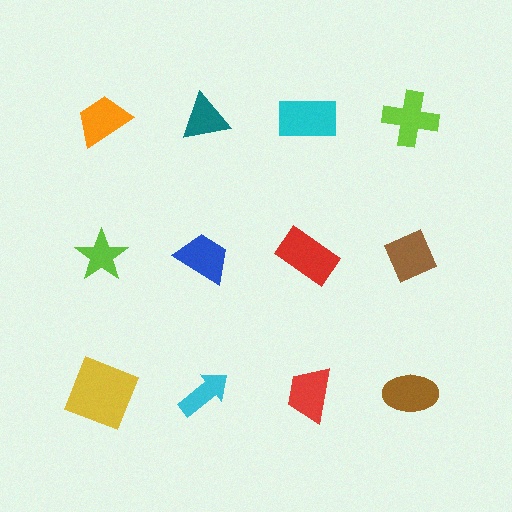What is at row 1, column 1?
An orange trapezoid.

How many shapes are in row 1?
4 shapes.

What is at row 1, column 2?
A teal triangle.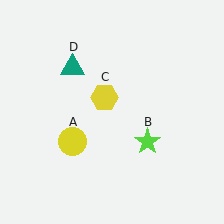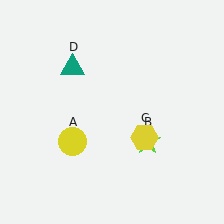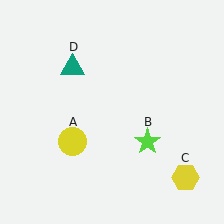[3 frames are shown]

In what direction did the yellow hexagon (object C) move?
The yellow hexagon (object C) moved down and to the right.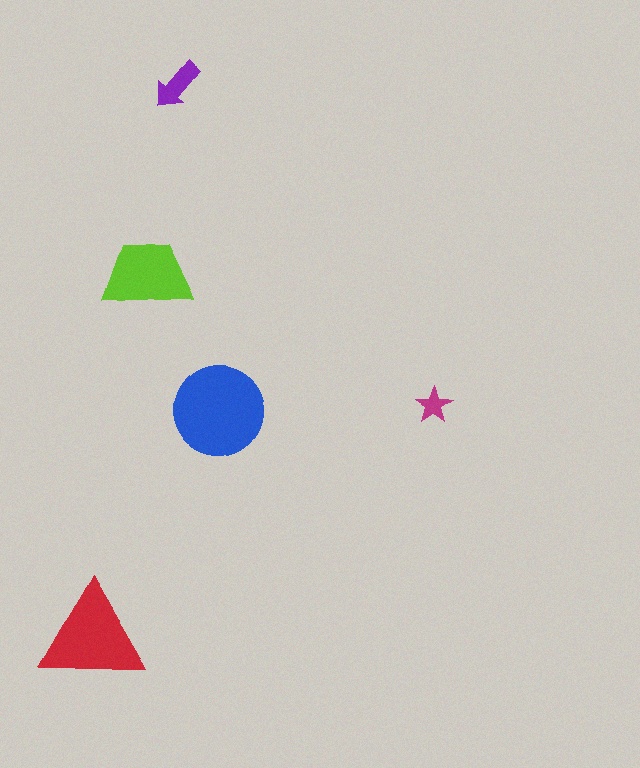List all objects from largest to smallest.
The blue circle, the red triangle, the lime trapezoid, the purple arrow, the magenta star.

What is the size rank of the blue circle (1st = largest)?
1st.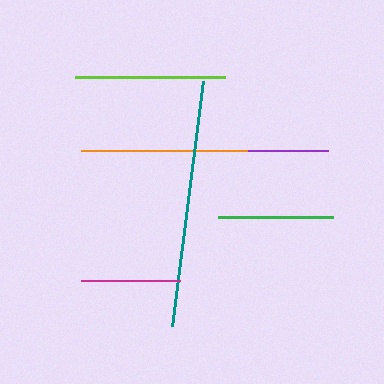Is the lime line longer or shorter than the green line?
The lime line is longer than the green line.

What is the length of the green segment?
The green segment is approximately 115 pixels long.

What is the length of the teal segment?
The teal segment is approximately 247 pixels long.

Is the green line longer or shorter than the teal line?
The teal line is longer than the green line.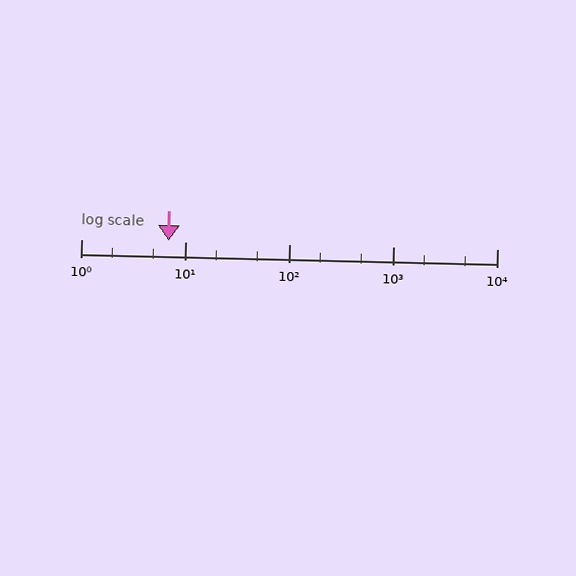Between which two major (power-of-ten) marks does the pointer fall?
The pointer is between 1 and 10.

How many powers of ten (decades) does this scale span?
The scale spans 4 decades, from 1 to 10000.